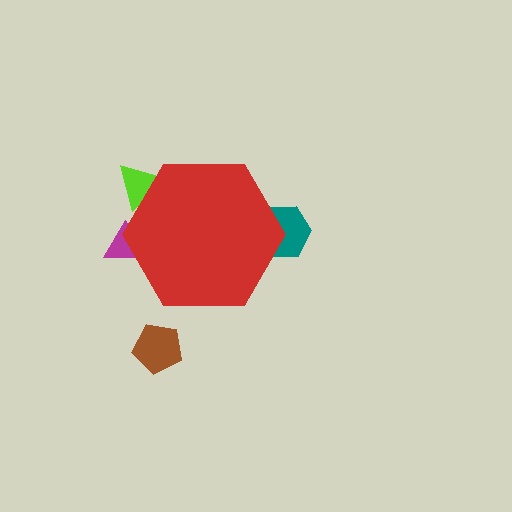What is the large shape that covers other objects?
A red hexagon.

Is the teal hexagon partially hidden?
Yes, the teal hexagon is partially hidden behind the red hexagon.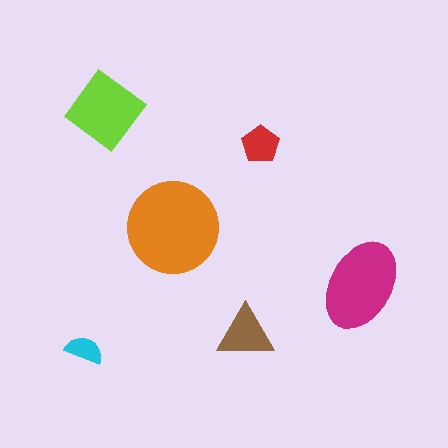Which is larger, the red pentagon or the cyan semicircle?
The red pentagon.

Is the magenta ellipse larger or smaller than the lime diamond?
Larger.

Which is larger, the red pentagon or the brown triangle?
The brown triangle.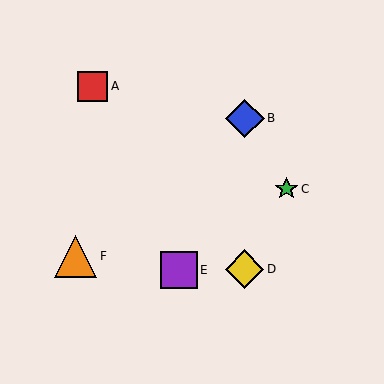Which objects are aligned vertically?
Objects B, D are aligned vertically.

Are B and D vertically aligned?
Yes, both are at x≈245.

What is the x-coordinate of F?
Object F is at x≈75.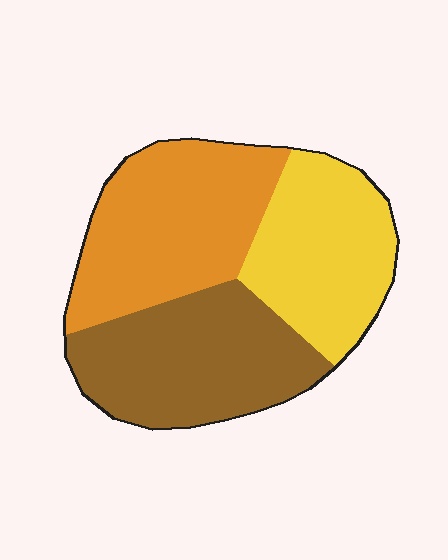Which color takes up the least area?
Yellow, at roughly 30%.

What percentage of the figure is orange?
Orange covers 36% of the figure.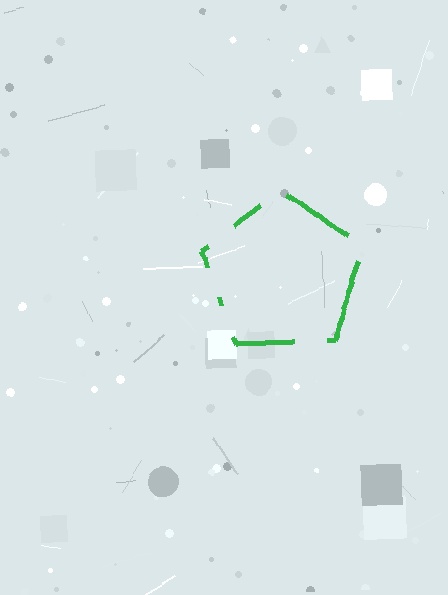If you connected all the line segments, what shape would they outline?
They would outline a pentagon.